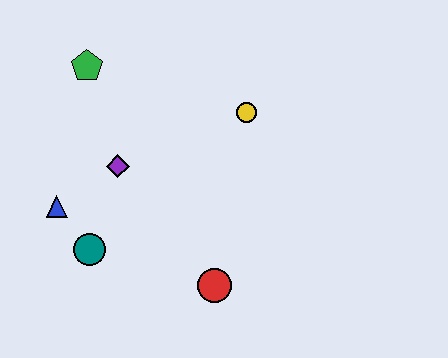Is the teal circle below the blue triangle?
Yes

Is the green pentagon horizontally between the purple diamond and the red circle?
No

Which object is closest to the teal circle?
The blue triangle is closest to the teal circle.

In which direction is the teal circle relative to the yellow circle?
The teal circle is to the left of the yellow circle.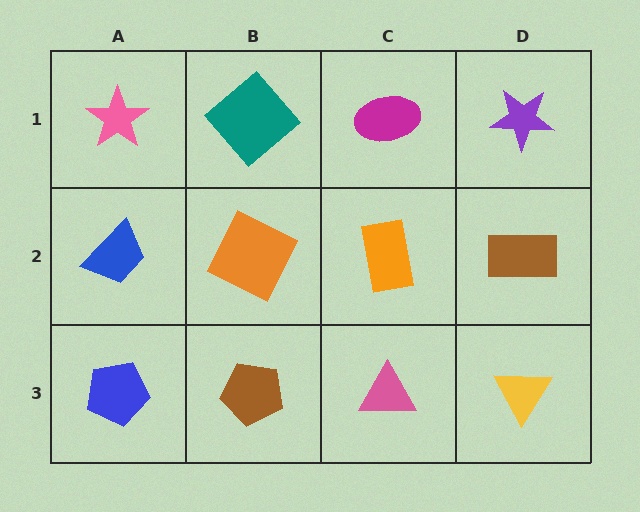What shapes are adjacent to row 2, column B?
A teal diamond (row 1, column B), a brown pentagon (row 3, column B), a blue trapezoid (row 2, column A), an orange rectangle (row 2, column C).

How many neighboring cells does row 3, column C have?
3.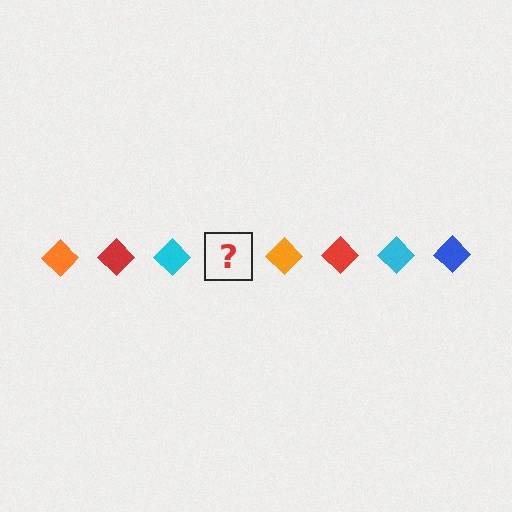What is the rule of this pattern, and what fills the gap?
The rule is that the pattern cycles through orange, red, cyan, blue diamonds. The gap should be filled with a blue diamond.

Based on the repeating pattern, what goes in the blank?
The blank should be a blue diamond.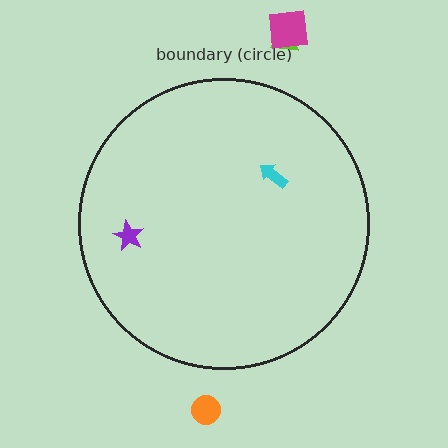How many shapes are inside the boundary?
2 inside, 3 outside.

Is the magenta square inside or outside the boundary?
Outside.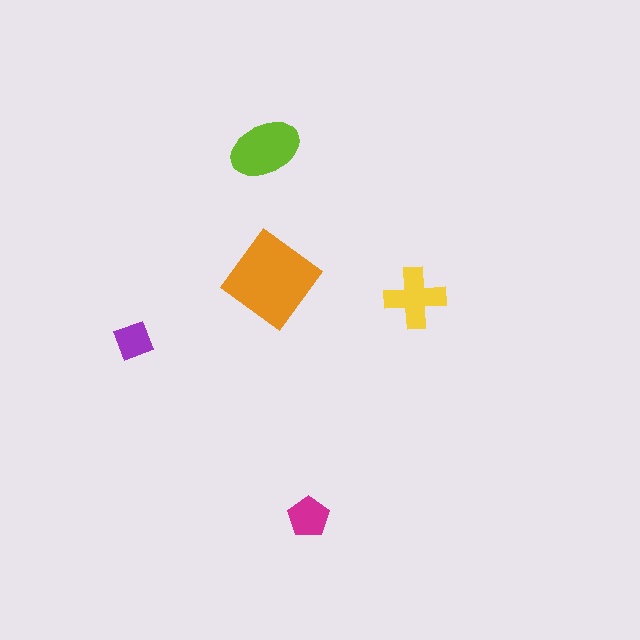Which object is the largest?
The orange diamond.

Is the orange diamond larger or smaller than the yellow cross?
Larger.